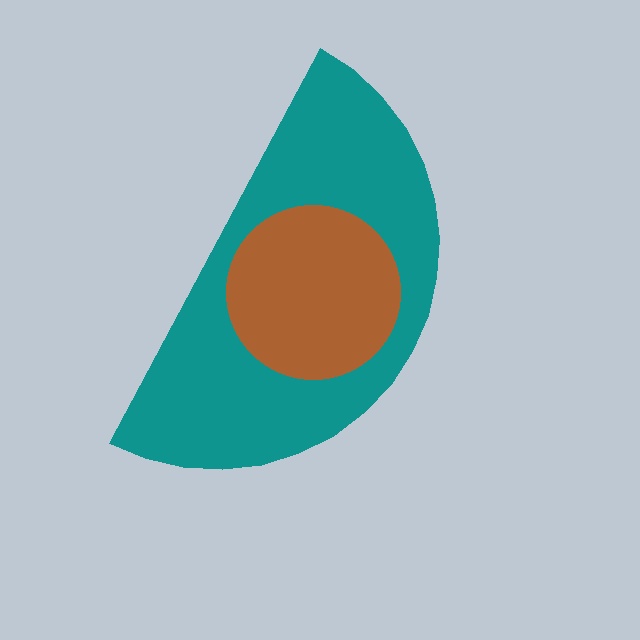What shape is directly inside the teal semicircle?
The brown circle.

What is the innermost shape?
The brown circle.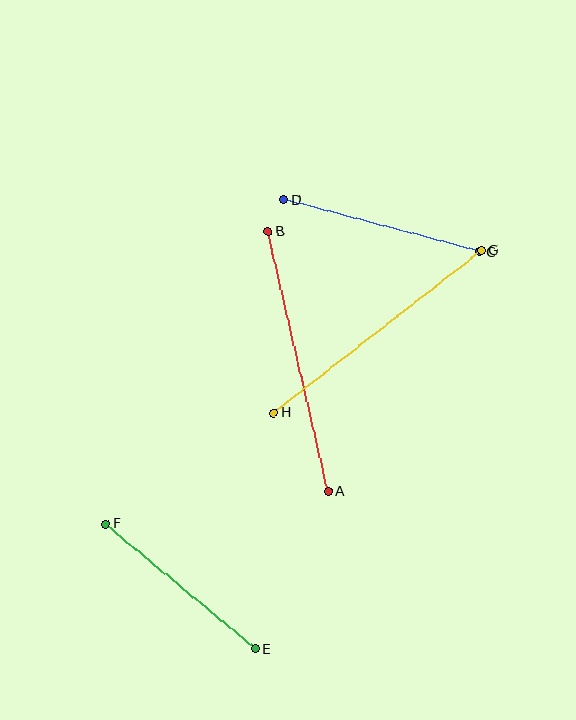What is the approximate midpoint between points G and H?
The midpoint is at approximately (378, 332) pixels.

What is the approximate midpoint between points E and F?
The midpoint is at approximately (181, 586) pixels.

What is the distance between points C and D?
The distance is approximately 202 pixels.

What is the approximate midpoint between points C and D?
The midpoint is at approximately (382, 226) pixels.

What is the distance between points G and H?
The distance is approximately 264 pixels.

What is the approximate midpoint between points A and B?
The midpoint is at approximately (298, 361) pixels.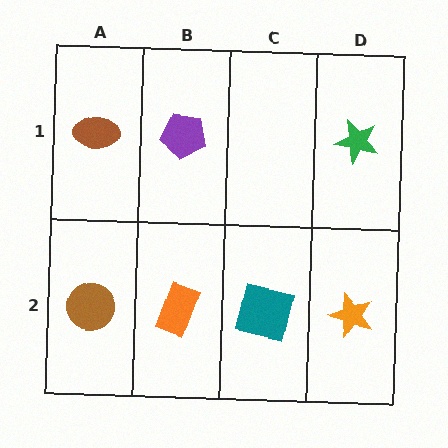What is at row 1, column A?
A brown ellipse.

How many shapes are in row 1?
3 shapes.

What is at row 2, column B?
An orange rectangle.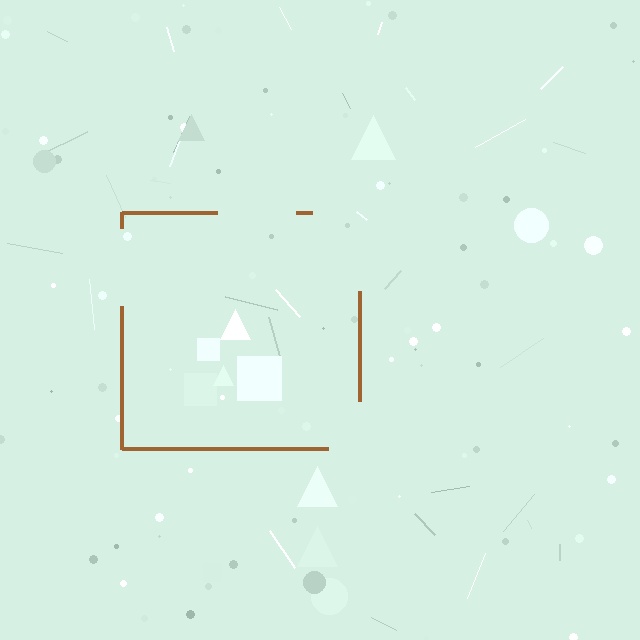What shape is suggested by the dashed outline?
The dashed outline suggests a square.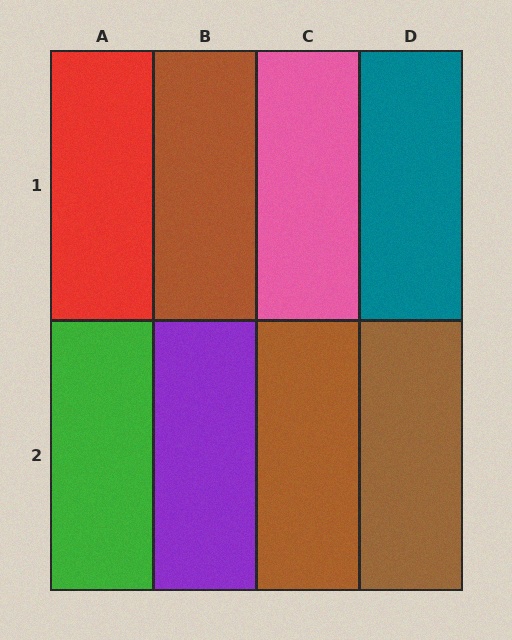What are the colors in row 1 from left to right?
Red, brown, pink, teal.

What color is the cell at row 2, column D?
Brown.